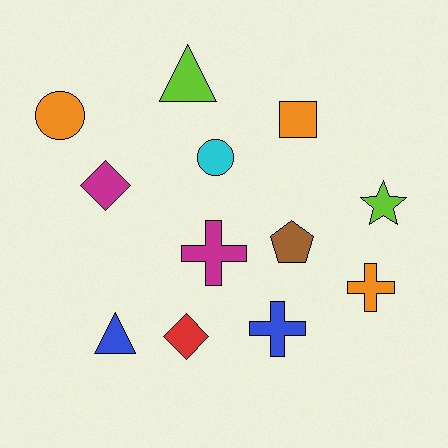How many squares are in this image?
There is 1 square.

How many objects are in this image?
There are 12 objects.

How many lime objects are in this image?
There are 2 lime objects.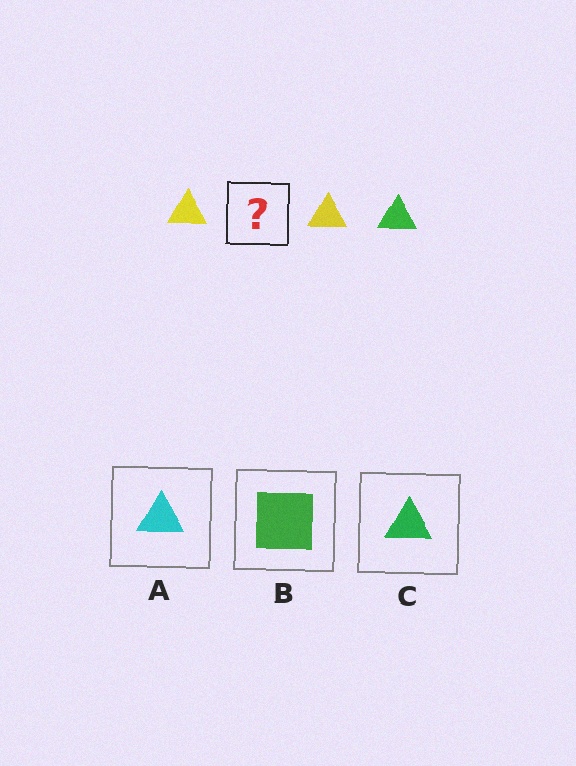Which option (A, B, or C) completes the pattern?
C.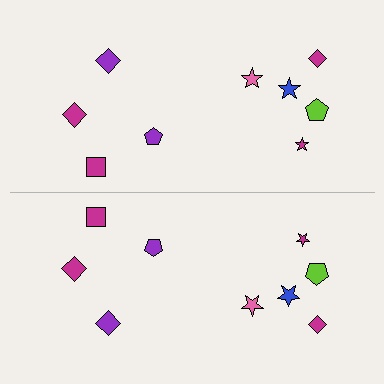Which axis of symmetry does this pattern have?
The pattern has a horizontal axis of symmetry running through the center of the image.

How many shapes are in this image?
There are 18 shapes in this image.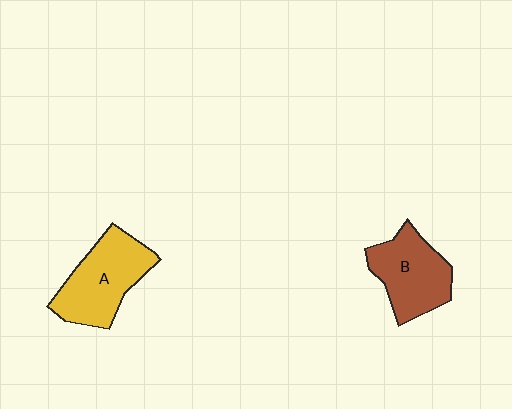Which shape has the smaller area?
Shape B (brown).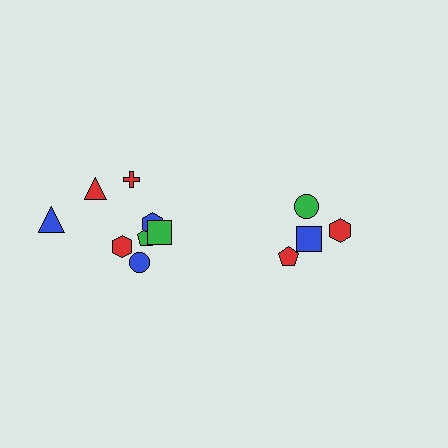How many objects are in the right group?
There are 4 objects.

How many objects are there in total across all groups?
There are 12 objects.